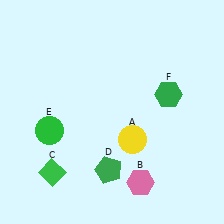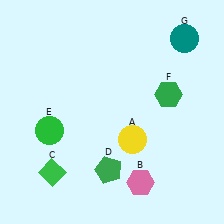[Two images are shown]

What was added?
A teal circle (G) was added in Image 2.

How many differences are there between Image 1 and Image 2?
There is 1 difference between the two images.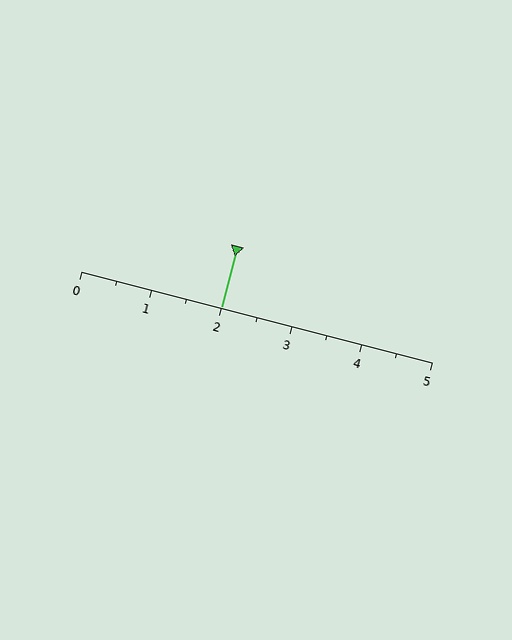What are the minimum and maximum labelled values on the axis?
The axis runs from 0 to 5.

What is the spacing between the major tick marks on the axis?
The major ticks are spaced 1 apart.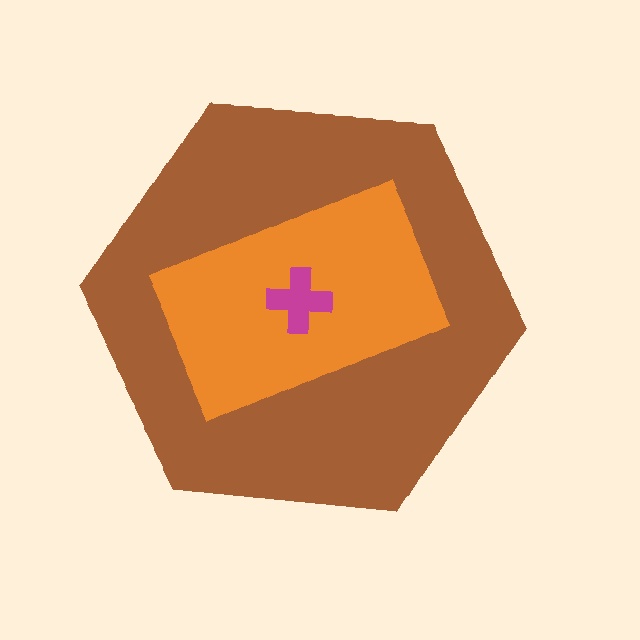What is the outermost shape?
The brown hexagon.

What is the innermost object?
The magenta cross.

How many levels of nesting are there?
3.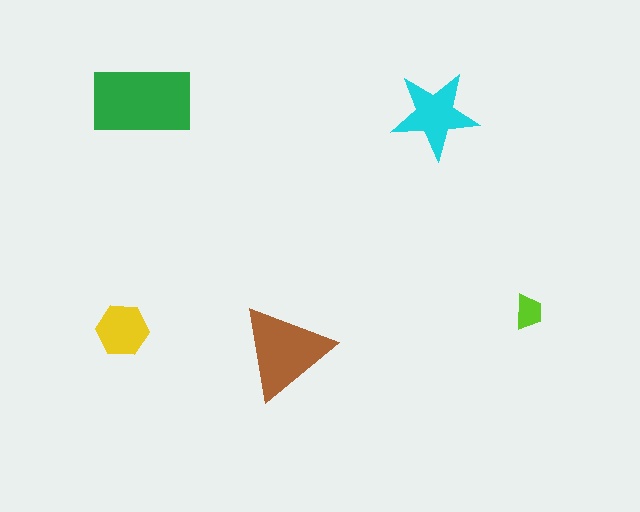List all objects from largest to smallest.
The green rectangle, the brown triangle, the cyan star, the yellow hexagon, the lime trapezoid.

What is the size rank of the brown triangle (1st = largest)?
2nd.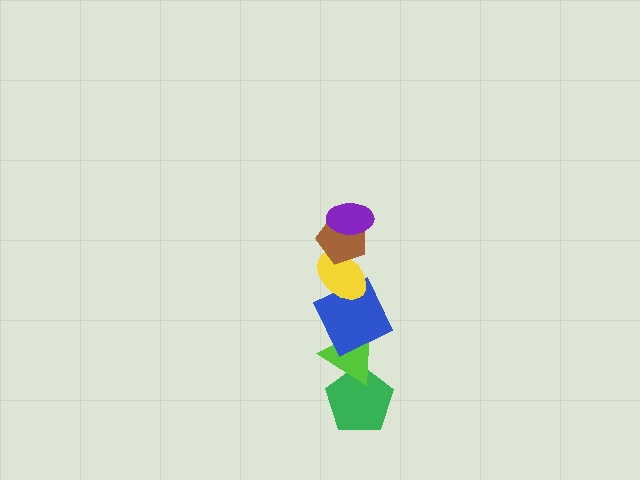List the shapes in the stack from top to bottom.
From top to bottom: the purple ellipse, the brown pentagon, the yellow ellipse, the blue square, the lime triangle, the green pentagon.